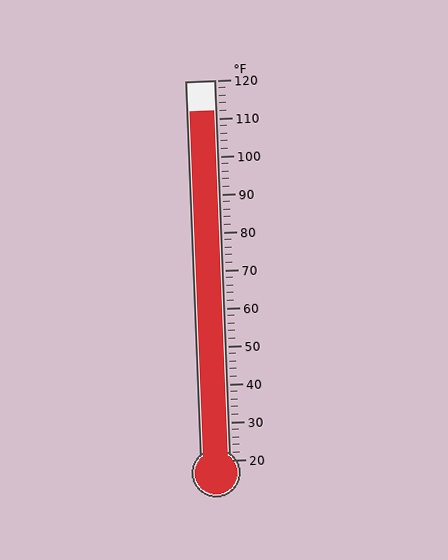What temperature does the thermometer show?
The thermometer shows approximately 112°F.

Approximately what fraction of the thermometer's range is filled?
The thermometer is filled to approximately 90% of its range.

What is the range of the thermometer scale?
The thermometer scale ranges from 20°F to 120°F.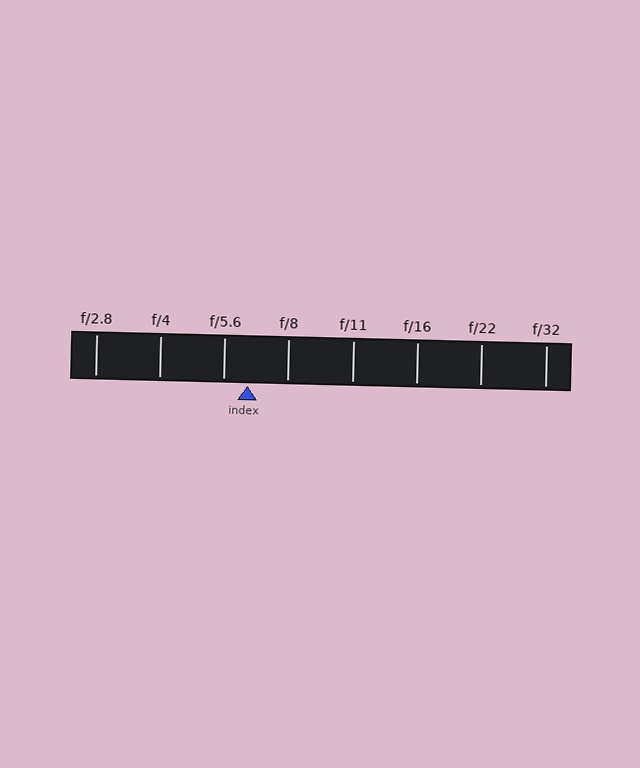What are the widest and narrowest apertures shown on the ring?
The widest aperture shown is f/2.8 and the narrowest is f/32.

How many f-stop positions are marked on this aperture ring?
There are 8 f-stop positions marked.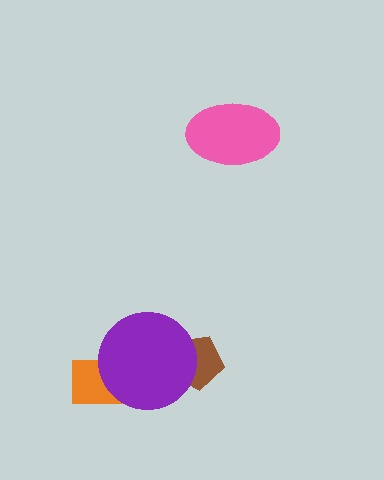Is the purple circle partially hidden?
No, no other shape covers it.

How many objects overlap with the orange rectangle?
1 object overlaps with the orange rectangle.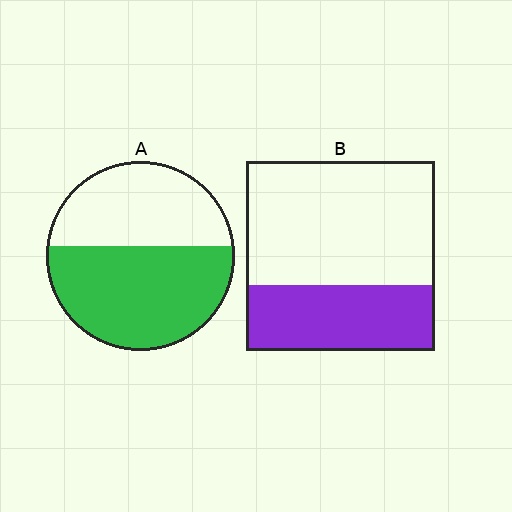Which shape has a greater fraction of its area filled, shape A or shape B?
Shape A.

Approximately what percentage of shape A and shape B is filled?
A is approximately 55% and B is approximately 35%.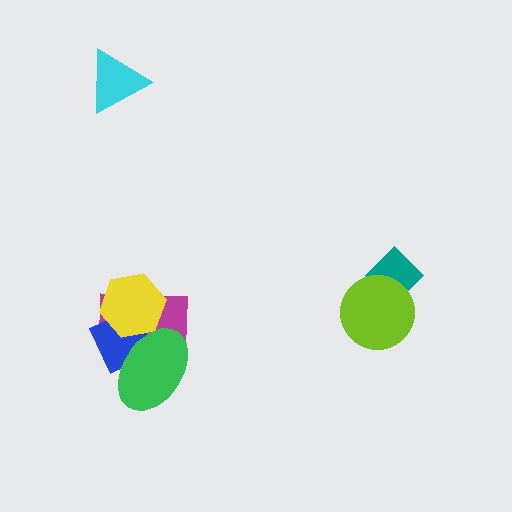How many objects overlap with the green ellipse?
3 objects overlap with the green ellipse.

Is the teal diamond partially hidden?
Yes, it is partially covered by another shape.